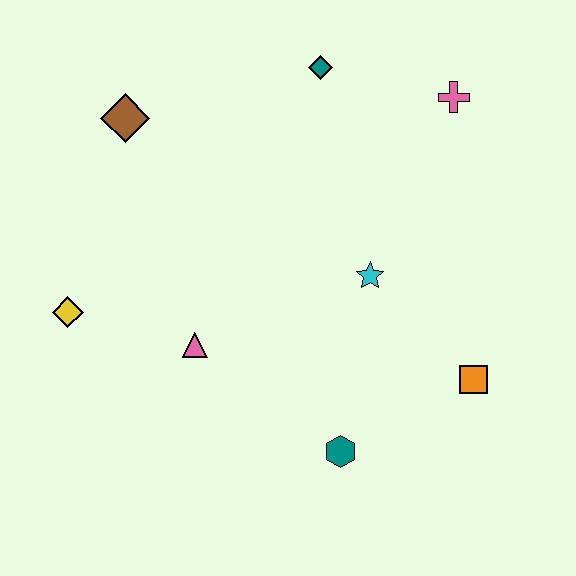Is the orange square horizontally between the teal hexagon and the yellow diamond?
No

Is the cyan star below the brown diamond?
Yes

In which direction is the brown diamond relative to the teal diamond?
The brown diamond is to the left of the teal diamond.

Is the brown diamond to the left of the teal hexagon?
Yes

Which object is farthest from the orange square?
The brown diamond is farthest from the orange square.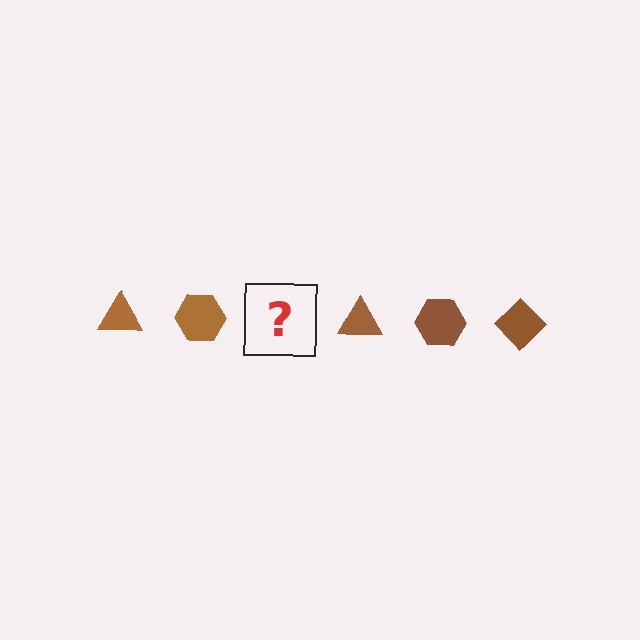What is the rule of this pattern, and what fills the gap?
The rule is that the pattern cycles through triangle, hexagon, diamond shapes in brown. The gap should be filled with a brown diamond.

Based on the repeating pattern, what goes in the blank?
The blank should be a brown diamond.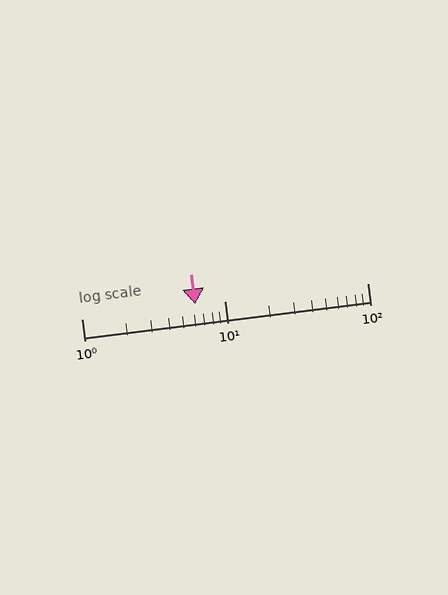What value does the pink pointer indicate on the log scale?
The pointer indicates approximately 6.2.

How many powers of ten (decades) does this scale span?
The scale spans 2 decades, from 1 to 100.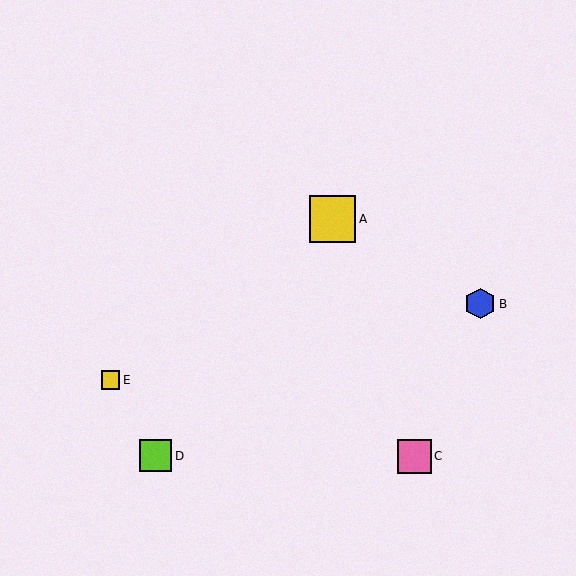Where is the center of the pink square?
The center of the pink square is at (414, 456).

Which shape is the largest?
The yellow square (labeled A) is the largest.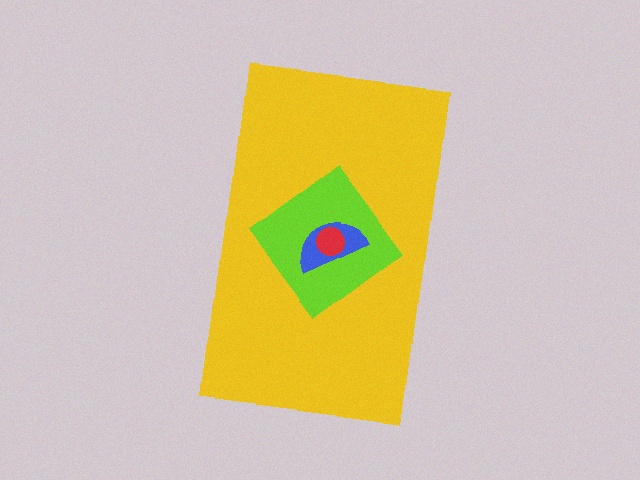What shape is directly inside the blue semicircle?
The red circle.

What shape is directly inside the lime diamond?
The blue semicircle.